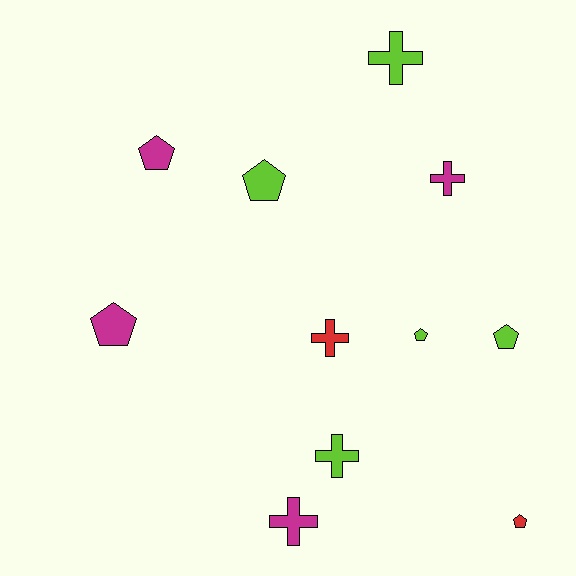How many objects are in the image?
There are 11 objects.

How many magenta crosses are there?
There are 2 magenta crosses.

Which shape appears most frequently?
Pentagon, with 6 objects.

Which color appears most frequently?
Lime, with 5 objects.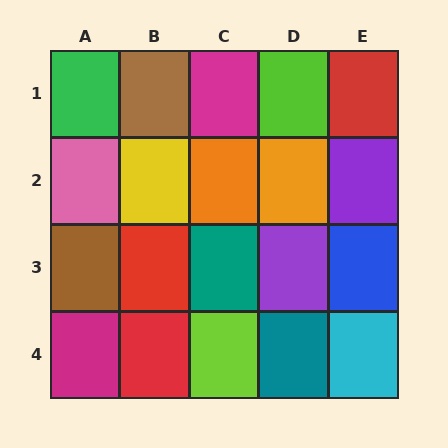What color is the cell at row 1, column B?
Brown.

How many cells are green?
1 cell is green.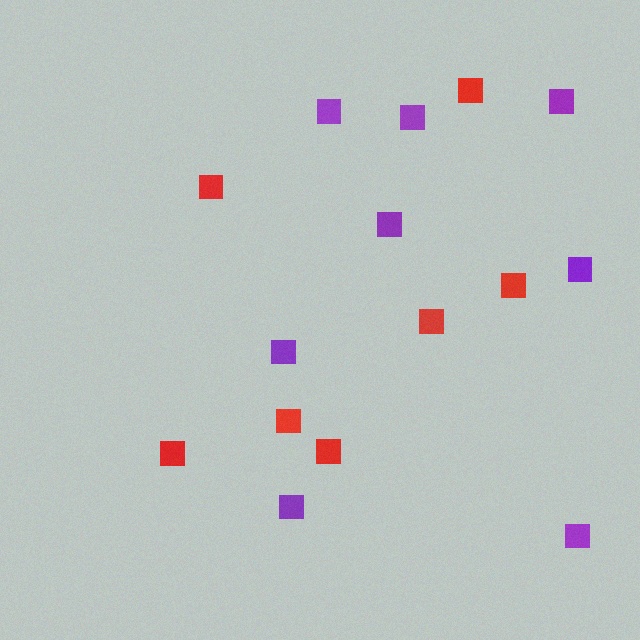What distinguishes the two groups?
There are 2 groups: one group of red squares (7) and one group of purple squares (8).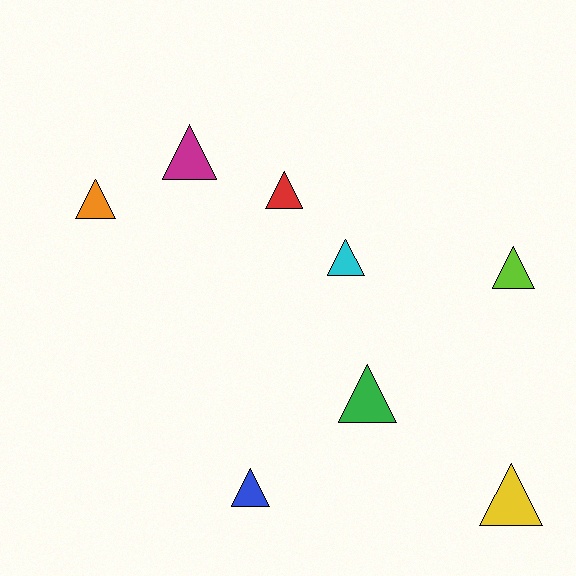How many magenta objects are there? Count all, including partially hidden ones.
There is 1 magenta object.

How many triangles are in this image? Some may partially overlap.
There are 8 triangles.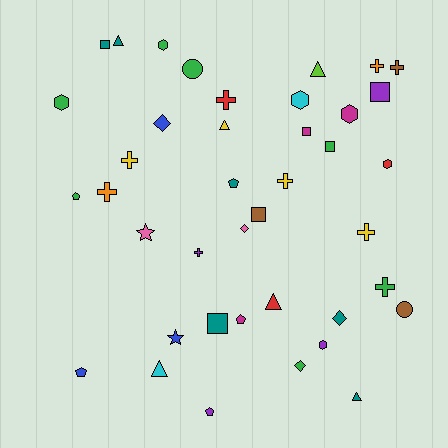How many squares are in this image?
There are 6 squares.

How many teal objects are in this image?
There are 6 teal objects.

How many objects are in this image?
There are 40 objects.